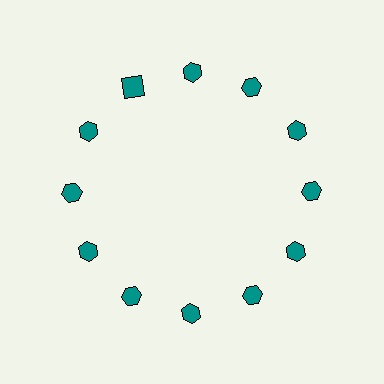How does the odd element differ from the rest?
It has a different shape: square instead of hexagon.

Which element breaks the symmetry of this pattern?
The teal square at roughly the 11 o'clock position breaks the symmetry. All other shapes are teal hexagons.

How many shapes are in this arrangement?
There are 12 shapes arranged in a ring pattern.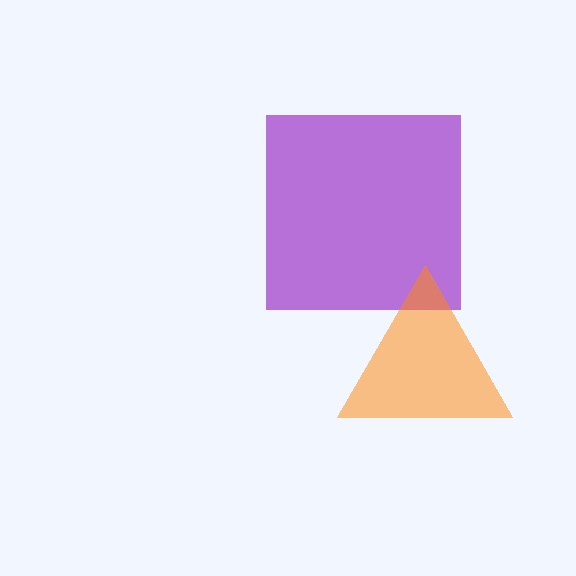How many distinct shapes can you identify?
There are 2 distinct shapes: a purple square, an orange triangle.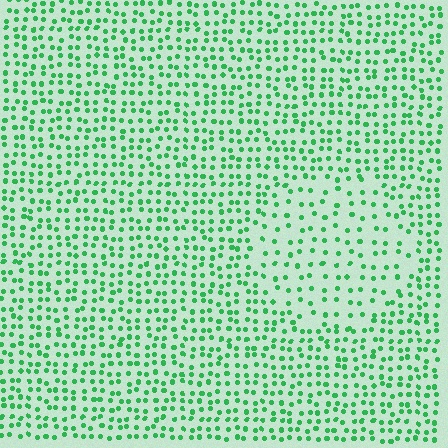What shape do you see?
I see a circle.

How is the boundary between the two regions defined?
The boundary is defined by a change in element density (approximately 1.8x ratio). All elements are the same color, size, and shape.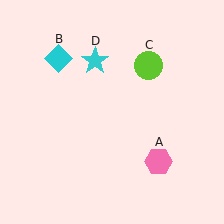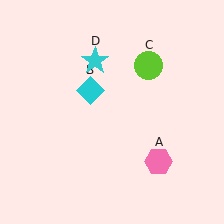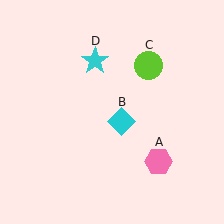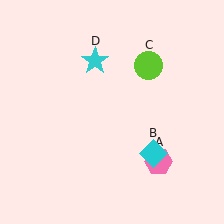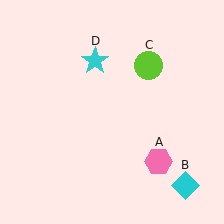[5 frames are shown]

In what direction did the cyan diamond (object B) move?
The cyan diamond (object B) moved down and to the right.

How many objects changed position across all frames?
1 object changed position: cyan diamond (object B).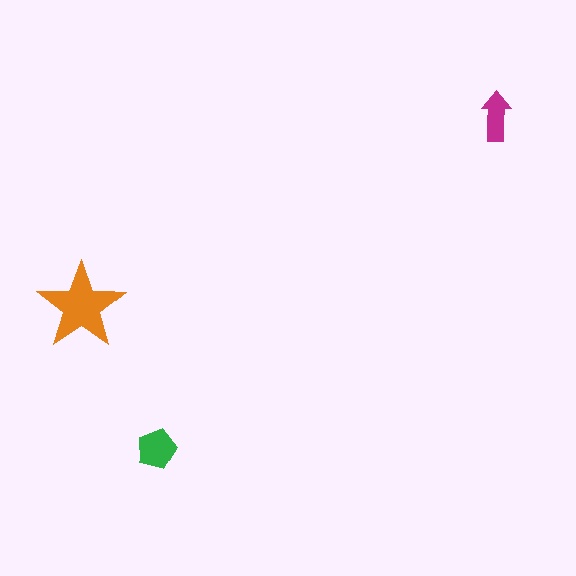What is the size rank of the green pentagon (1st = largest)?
2nd.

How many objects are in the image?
There are 3 objects in the image.